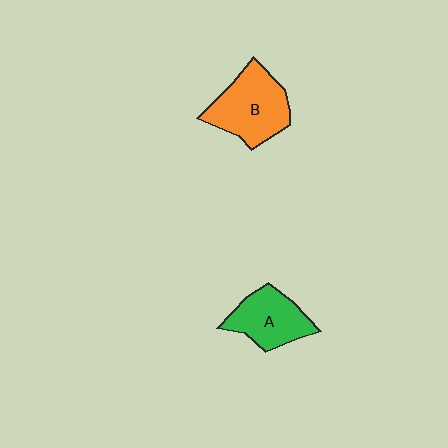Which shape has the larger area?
Shape B (orange).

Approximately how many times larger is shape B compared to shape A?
Approximately 1.3 times.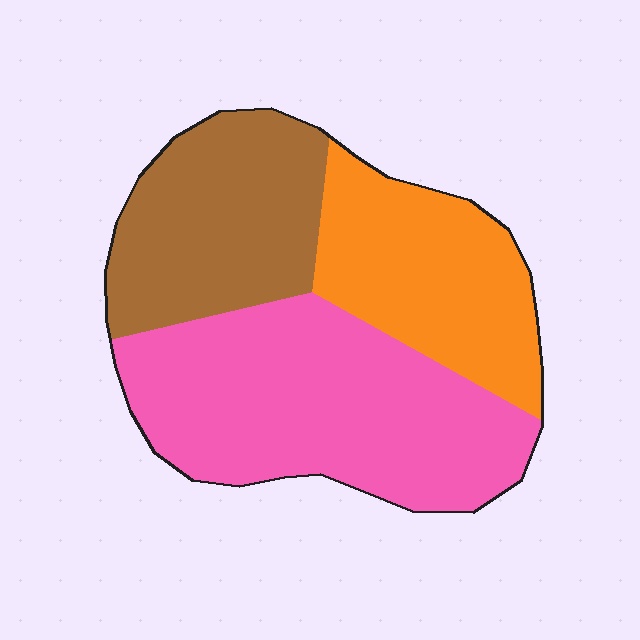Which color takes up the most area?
Pink, at roughly 45%.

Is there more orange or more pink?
Pink.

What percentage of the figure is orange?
Orange takes up about one quarter (1/4) of the figure.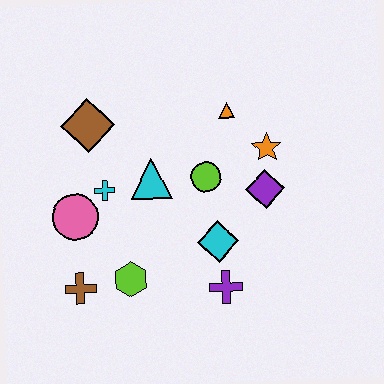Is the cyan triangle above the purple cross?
Yes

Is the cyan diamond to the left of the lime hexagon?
No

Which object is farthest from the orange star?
The brown cross is farthest from the orange star.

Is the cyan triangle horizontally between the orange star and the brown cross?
Yes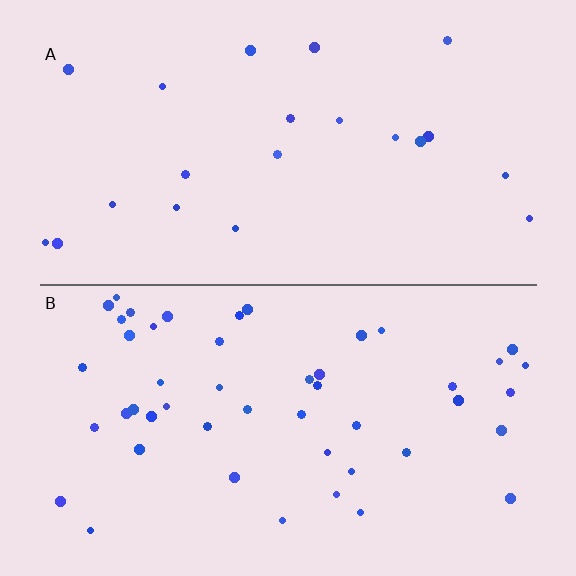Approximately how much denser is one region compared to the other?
Approximately 2.3× — region B over region A.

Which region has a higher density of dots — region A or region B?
B (the bottom).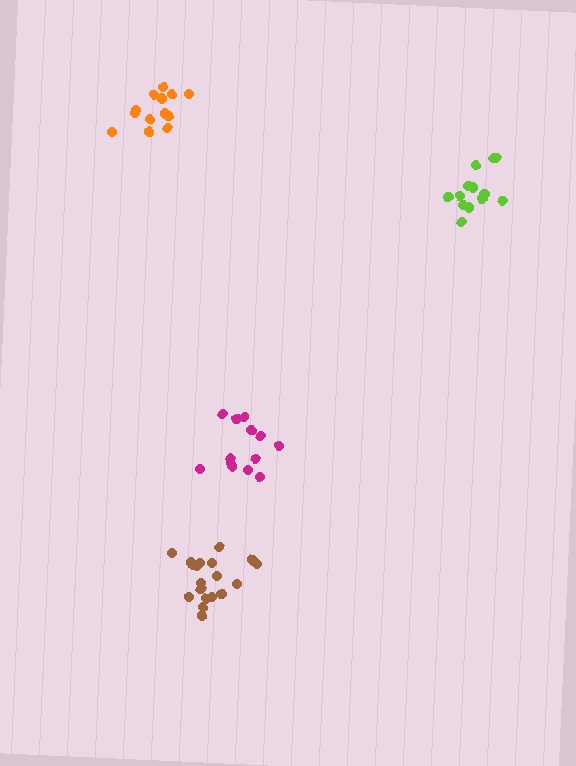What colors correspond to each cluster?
The clusters are colored: magenta, brown, orange, lime.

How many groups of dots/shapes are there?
There are 4 groups.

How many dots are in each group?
Group 1: 13 dots, Group 2: 19 dots, Group 3: 13 dots, Group 4: 14 dots (59 total).